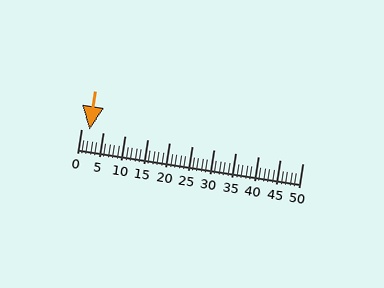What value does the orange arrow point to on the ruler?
The orange arrow points to approximately 2.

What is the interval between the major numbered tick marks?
The major tick marks are spaced 5 units apart.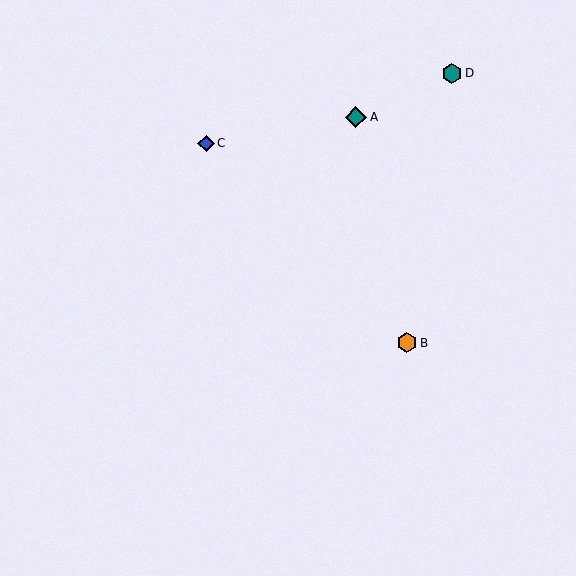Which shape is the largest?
The teal diamond (labeled A) is the largest.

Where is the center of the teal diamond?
The center of the teal diamond is at (356, 117).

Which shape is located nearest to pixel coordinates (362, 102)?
The teal diamond (labeled A) at (356, 117) is nearest to that location.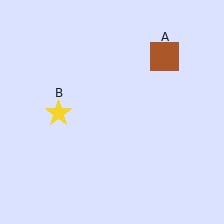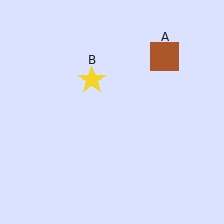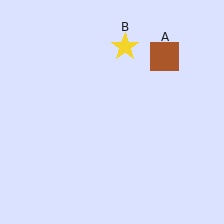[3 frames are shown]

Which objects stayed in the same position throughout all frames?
Brown square (object A) remained stationary.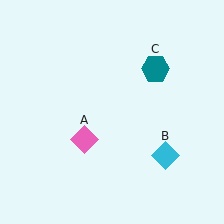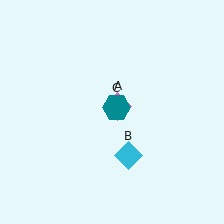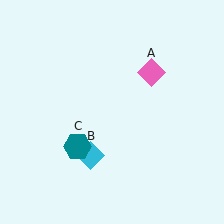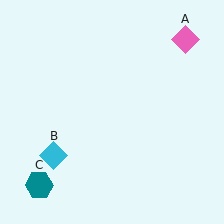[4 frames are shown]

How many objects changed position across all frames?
3 objects changed position: pink diamond (object A), cyan diamond (object B), teal hexagon (object C).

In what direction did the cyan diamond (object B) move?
The cyan diamond (object B) moved left.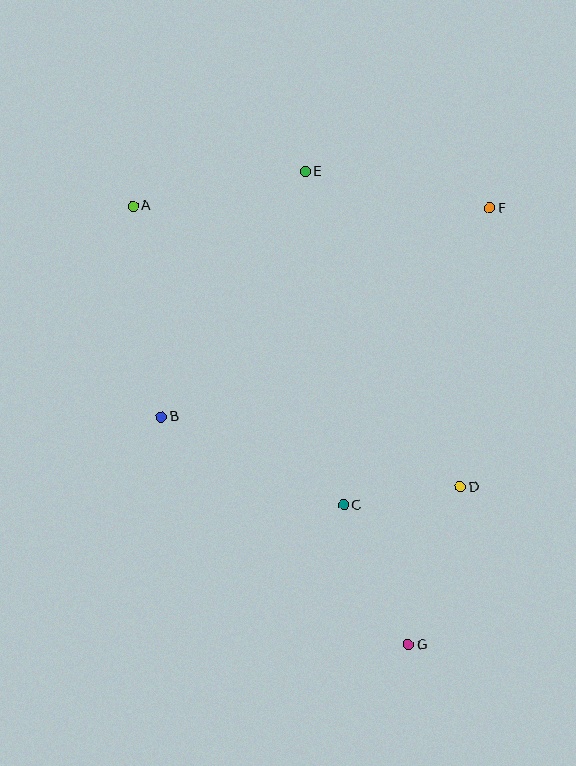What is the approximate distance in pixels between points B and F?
The distance between B and F is approximately 389 pixels.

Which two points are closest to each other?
Points C and D are closest to each other.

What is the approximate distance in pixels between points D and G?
The distance between D and G is approximately 166 pixels.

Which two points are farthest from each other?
Points A and G are farthest from each other.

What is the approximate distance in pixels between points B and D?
The distance between B and D is approximately 308 pixels.